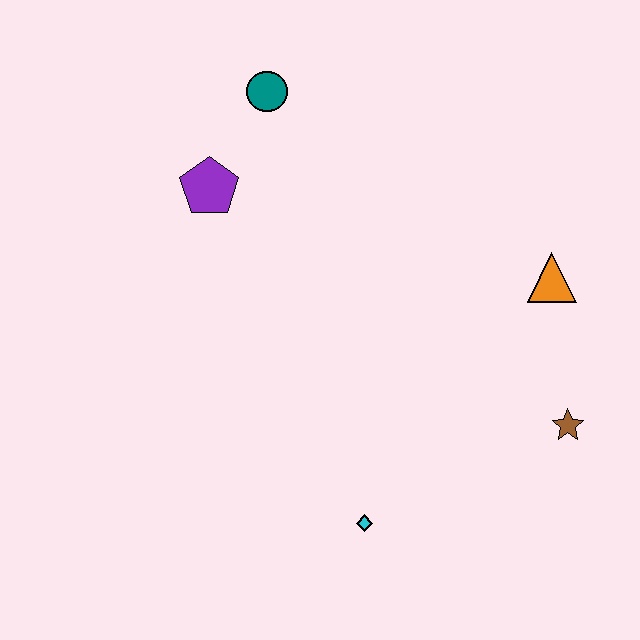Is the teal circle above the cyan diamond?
Yes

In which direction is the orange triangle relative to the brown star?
The orange triangle is above the brown star.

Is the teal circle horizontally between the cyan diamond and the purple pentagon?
Yes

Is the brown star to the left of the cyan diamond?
No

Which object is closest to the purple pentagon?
The teal circle is closest to the purple pentagon.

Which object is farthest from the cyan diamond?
The teal circle is farthest from the cyan diamond.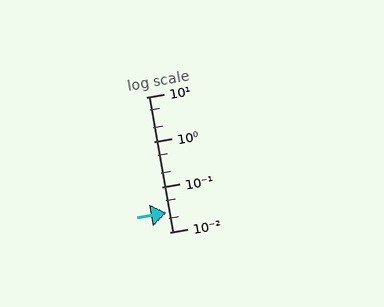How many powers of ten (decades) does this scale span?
The scale spans 3 decades, from 0.01 to 10.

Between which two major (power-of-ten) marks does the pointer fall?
The pointer is between 0.01 and 0.1.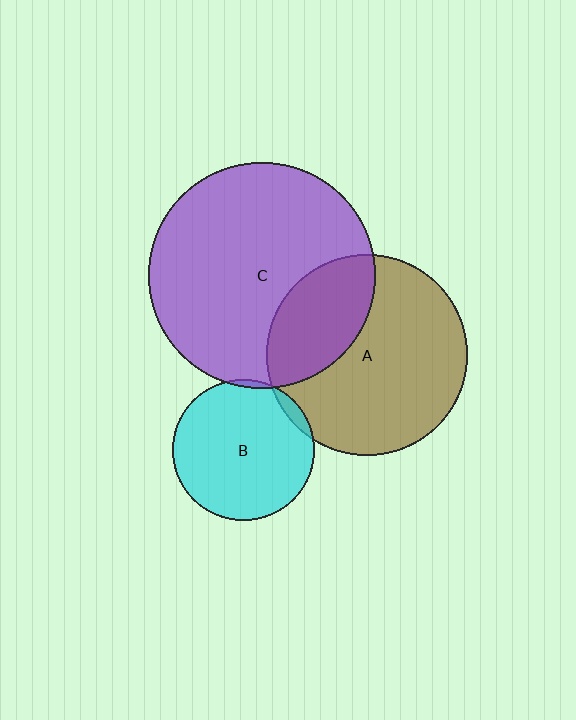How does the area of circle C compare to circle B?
Approximately 2.6 times.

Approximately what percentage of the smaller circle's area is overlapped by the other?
Approximately 5%.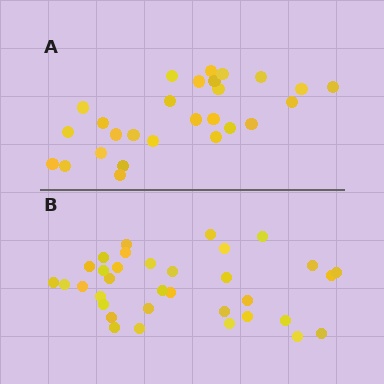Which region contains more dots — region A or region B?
Region B (the bottom region) has more dots.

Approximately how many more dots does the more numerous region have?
Region B has roughly 8 or so more dots than region A.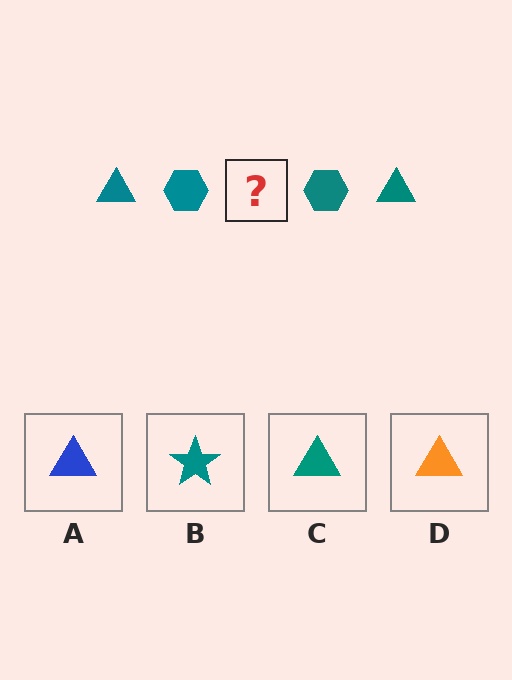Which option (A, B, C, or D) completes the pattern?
C.